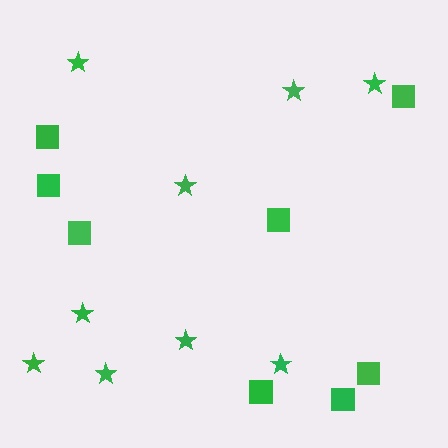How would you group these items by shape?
There are 2 groups: one group of squares (8) and one group of stars (9).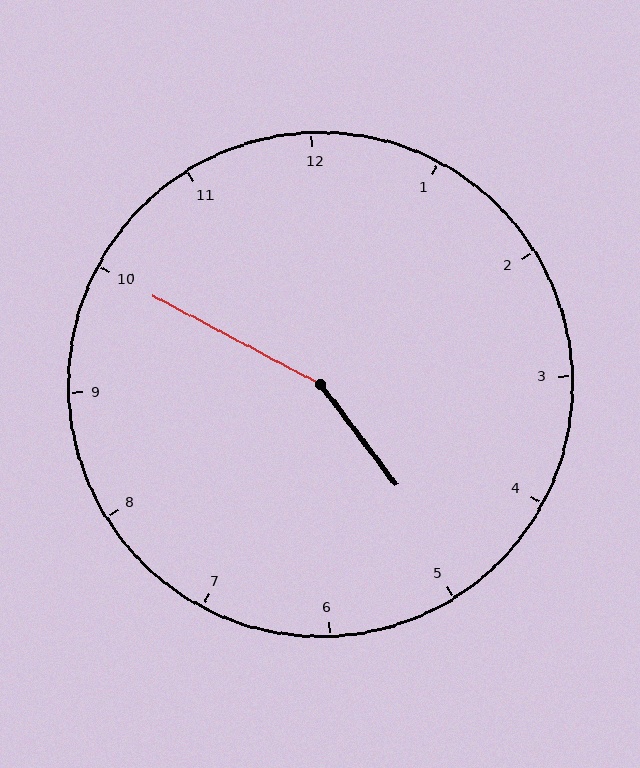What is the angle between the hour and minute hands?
Approximately 155 degrees.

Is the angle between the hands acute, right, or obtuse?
It is obtuse.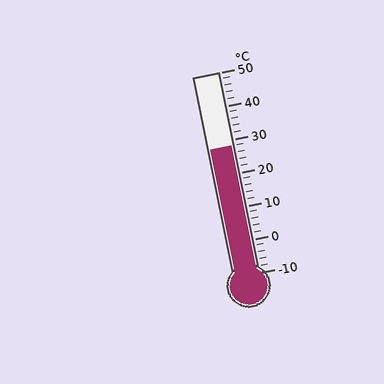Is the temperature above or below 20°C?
The temperature is above 20°C.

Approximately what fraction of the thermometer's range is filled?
The thermometer is filled to approximately 65% of its range.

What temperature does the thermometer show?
The thermometer shows approximately 28°C.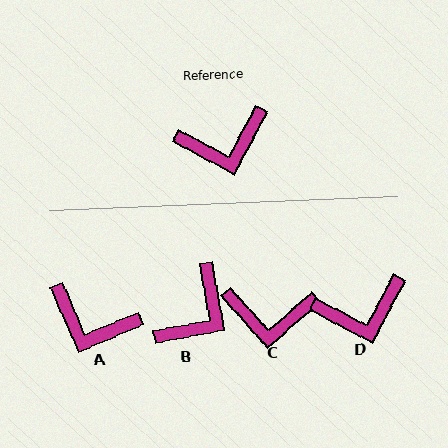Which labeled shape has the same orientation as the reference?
D.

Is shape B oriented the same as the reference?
No, it is off by about 38 degrees.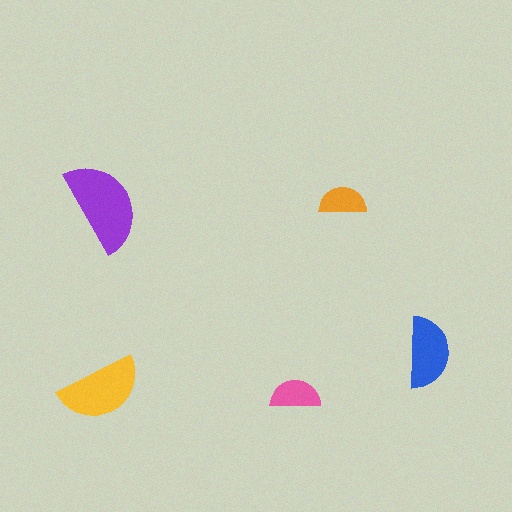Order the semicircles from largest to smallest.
the purple one, the yellow one, the blue one, the pink one, the orange one.